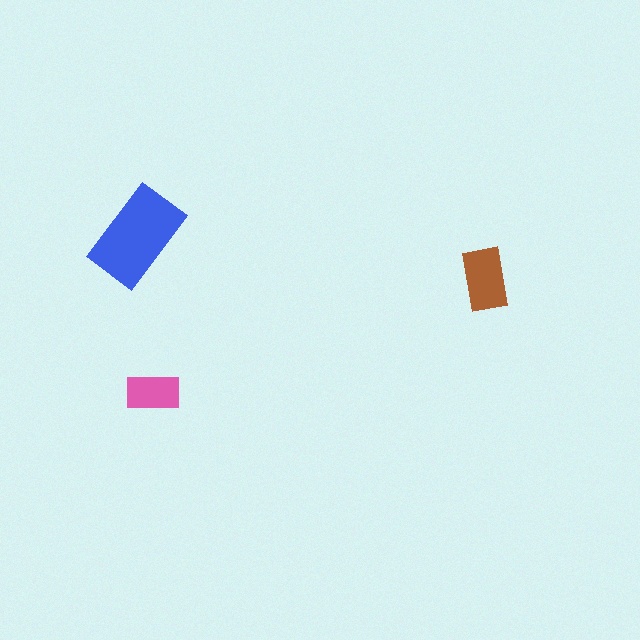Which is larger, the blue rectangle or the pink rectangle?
The blue one.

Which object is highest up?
The blue rectangle is topmost.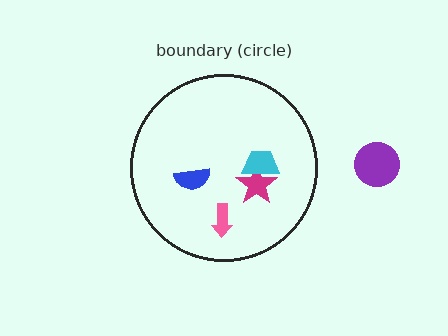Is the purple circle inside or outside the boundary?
Outside.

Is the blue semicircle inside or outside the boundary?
Inside.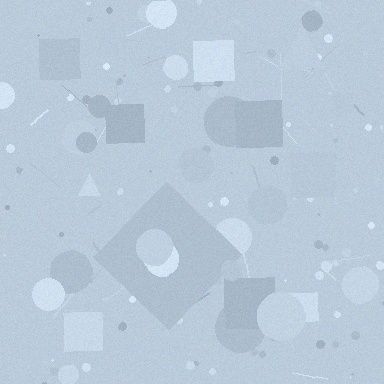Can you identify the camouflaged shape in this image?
The camouflaged shape is a diamond.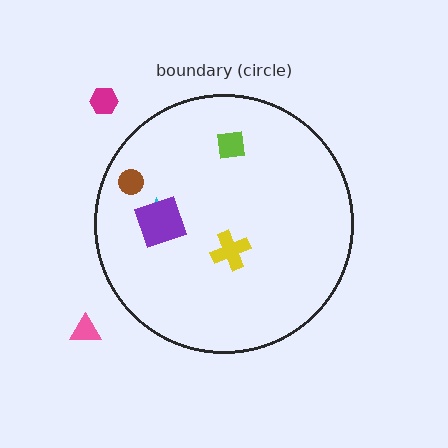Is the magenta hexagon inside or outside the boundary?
Outside.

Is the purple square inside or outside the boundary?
Inside.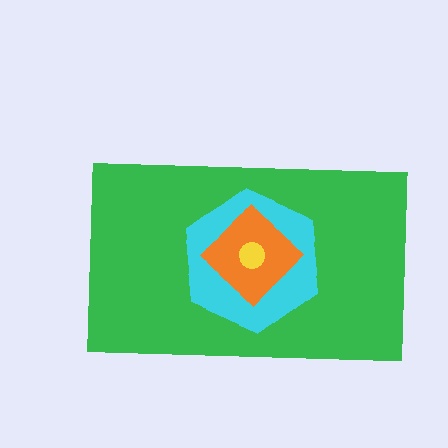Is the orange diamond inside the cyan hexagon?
Yes.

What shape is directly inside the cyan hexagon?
The orange diamond.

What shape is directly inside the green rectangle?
The cyan hexagon.